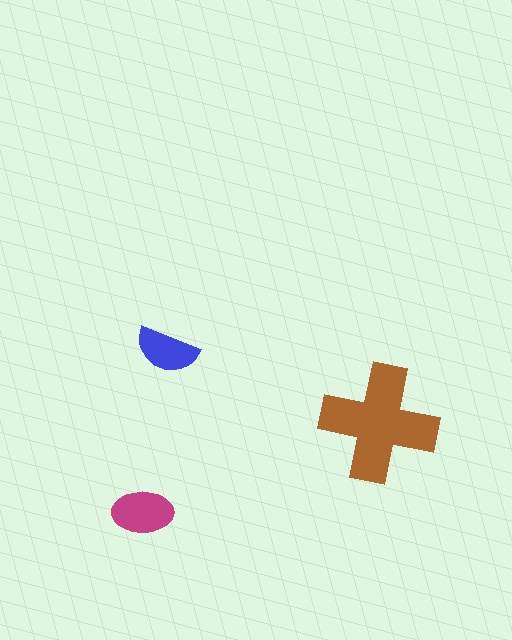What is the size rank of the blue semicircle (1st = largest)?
3rd.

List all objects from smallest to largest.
The blue semicircle, the magenta ellipse, the brown cross.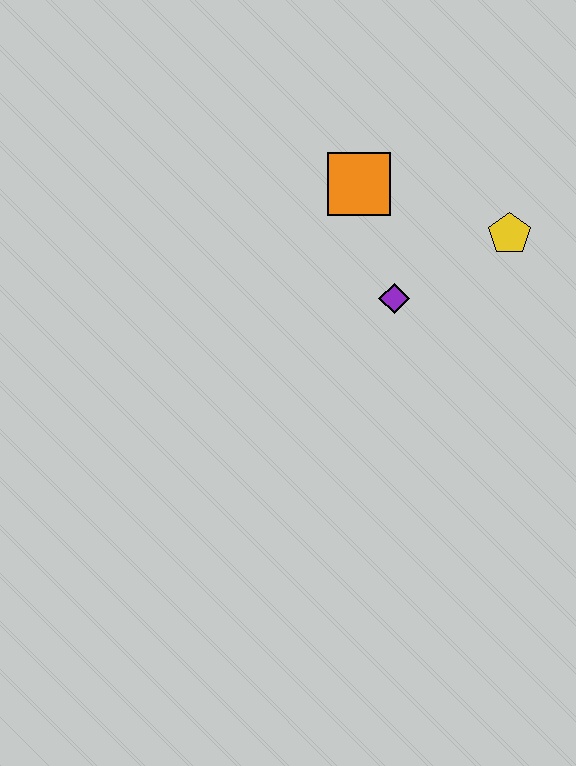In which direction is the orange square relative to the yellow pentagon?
The orange square is to the left of the yellow pentagon.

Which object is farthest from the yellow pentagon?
The orange square is farthest from the yellow pentagon.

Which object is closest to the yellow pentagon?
The purple diamond is closest to the yellow pentagon.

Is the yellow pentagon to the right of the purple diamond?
Yes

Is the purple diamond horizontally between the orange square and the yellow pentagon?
Yes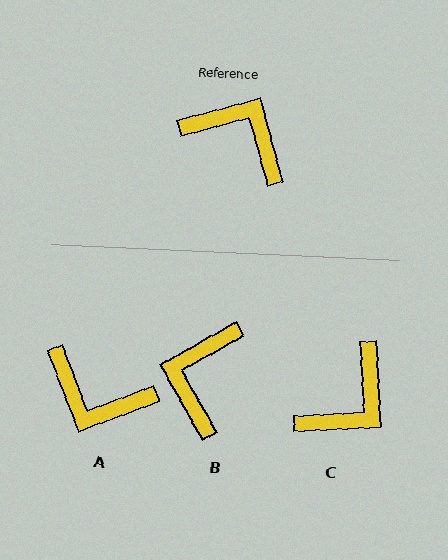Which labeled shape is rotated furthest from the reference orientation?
A, about 174 degrees away.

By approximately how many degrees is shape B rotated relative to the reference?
Approximately 104 degrees counter-clockwise.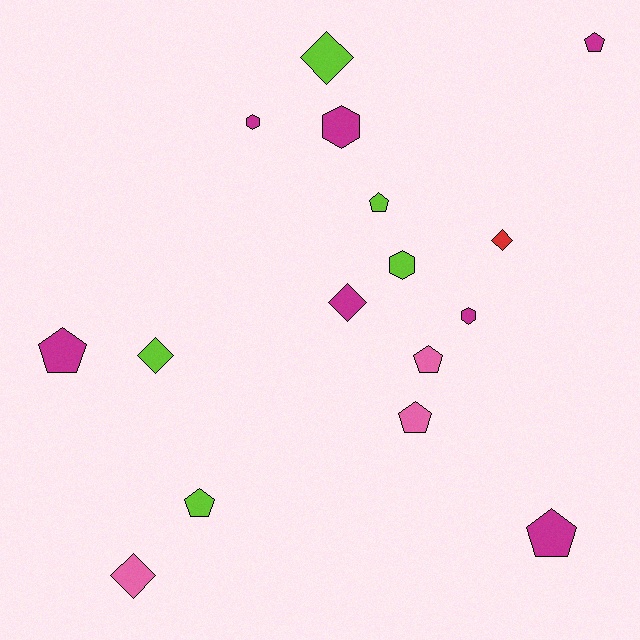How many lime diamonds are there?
There are 2 lime diamonds.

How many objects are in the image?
There are 16 objects.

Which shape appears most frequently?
Pentagon, with 7 objects.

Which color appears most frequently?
Magenta, with 7 objects.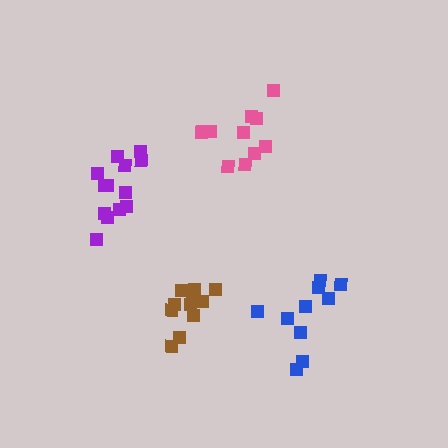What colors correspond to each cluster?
The clusters are colored: purple, brown, pink, blue.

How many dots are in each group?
Group 1: 13 dots, Group 2: 11 dots, Group 3: 11 dots, Group 4: 10 dots (45 total).